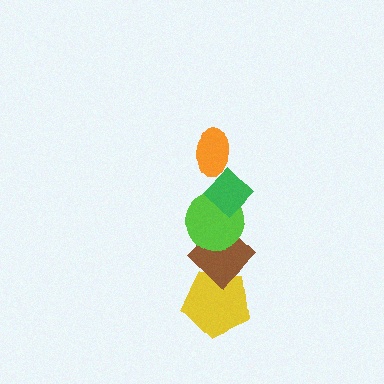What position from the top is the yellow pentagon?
The yellow pentagon is 5th from the top.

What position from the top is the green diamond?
The green diamond is 2nd from the top.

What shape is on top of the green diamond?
The orange ellipse is on top of the green diamond.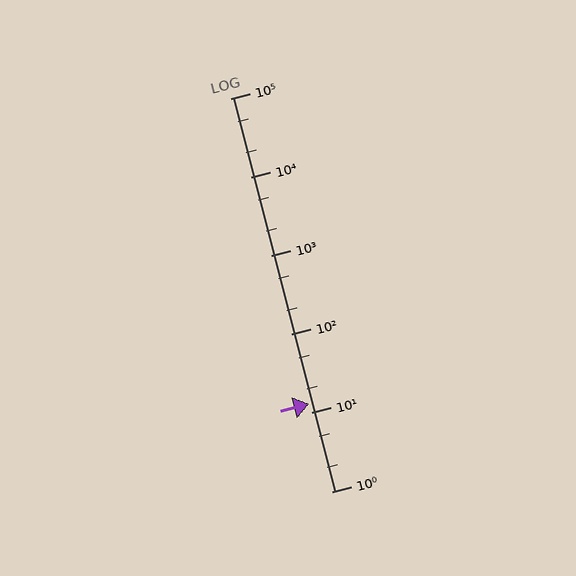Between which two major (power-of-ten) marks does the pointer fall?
The pointer is between 10 and 100.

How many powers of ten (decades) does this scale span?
The scale spans 5 decades, from 1 to 100000.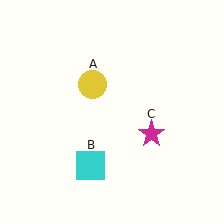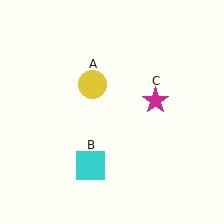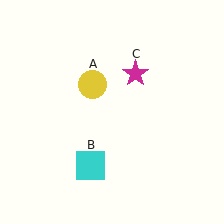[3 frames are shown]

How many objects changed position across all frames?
1 object changed position: magenta star (object C).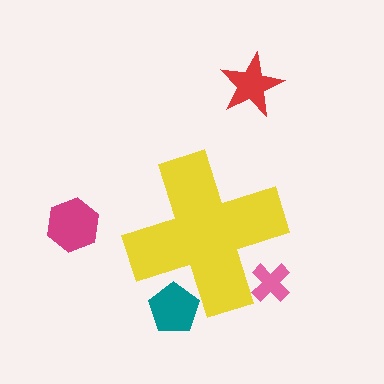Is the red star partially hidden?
No, the red star is fully visible.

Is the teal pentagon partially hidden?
Yes, the teal pentagon is partially hidden behind the yellow cross.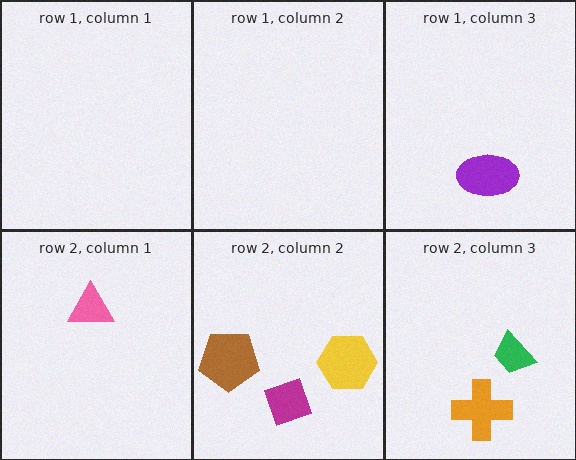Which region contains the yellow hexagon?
The row 2, column 2 region.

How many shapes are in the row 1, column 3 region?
1.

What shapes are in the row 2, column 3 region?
The orange cross, the green trapezoid.